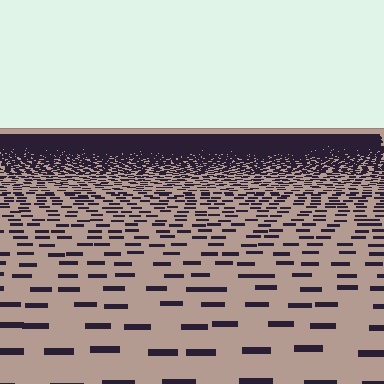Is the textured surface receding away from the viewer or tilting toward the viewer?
The surface is receding away from the viewer. Texture elements get smaller and denser toward the top.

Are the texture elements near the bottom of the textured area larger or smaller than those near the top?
Larger. Near the bottom, elements are closer to the viewer and appear at a bigger on-screen size.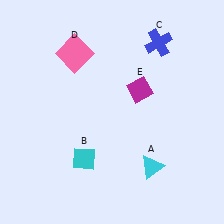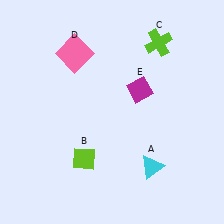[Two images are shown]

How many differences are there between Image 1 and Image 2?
There are 2 differences between the two images.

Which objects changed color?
B changed from cyan to lime. C changed from blue to lime.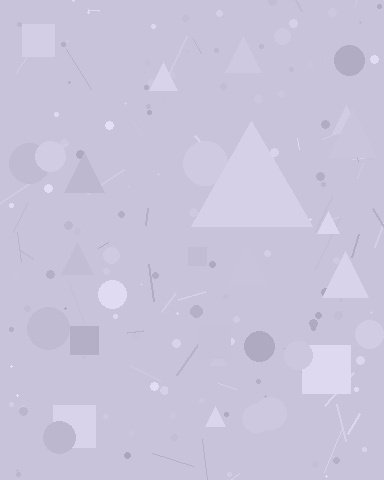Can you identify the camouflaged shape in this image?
The camouflaged shape is a triangle.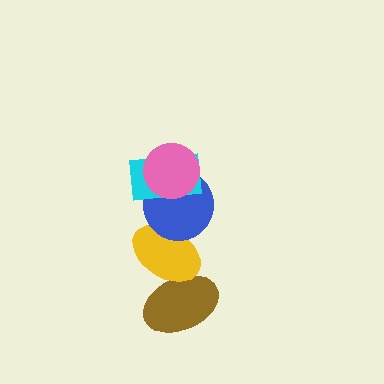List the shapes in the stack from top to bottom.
From top to bottom: the pink circle, the cyan rectangle, the blue circle, the yellow ellipse, the brown ellipse.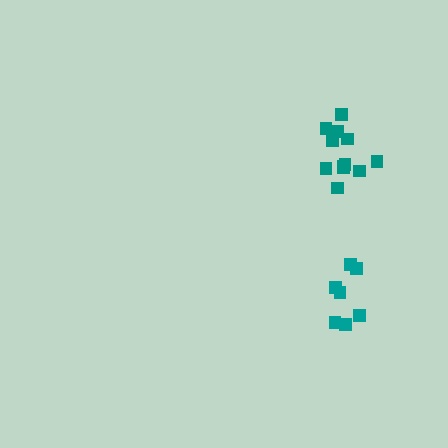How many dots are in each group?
Group 1: 12 dots, Group 2: 7 dots (19 total).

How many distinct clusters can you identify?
There are 2 distinct clusters.